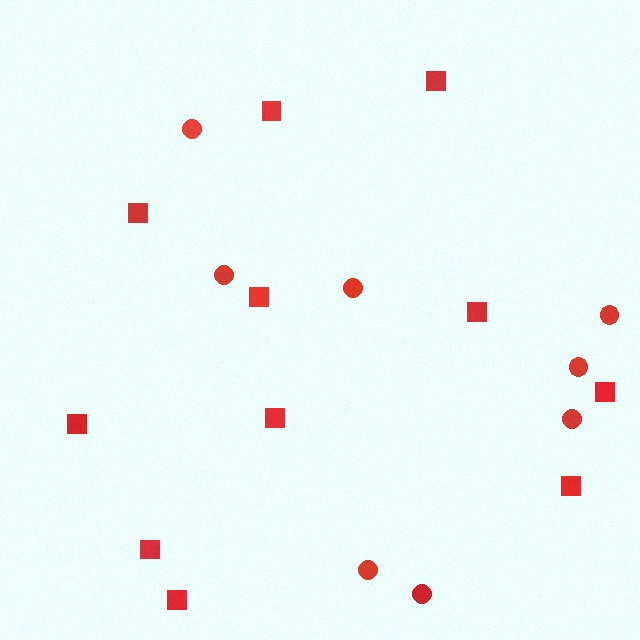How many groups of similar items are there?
There are 2 groups: one group of circles (8) and one group of squares (11).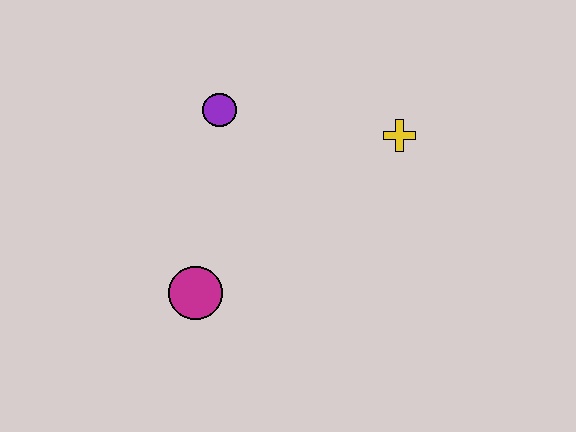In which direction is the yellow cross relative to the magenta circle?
The yellow cross is to the right of the magenta circle.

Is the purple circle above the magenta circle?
Yes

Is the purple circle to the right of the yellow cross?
No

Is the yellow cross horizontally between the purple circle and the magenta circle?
No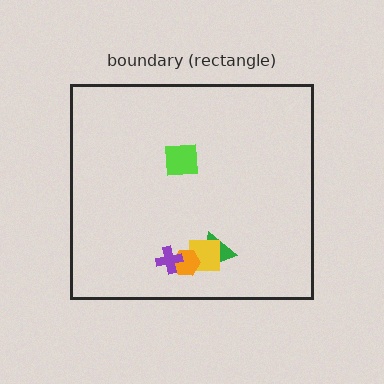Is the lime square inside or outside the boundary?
Inside.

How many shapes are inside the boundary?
5 inside, 0 outside.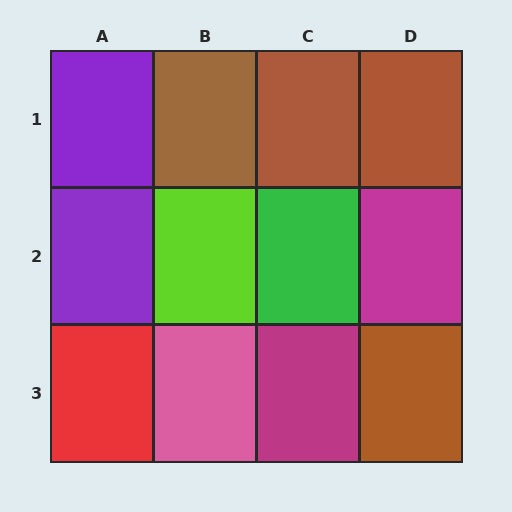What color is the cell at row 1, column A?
Purple.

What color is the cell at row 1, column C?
Brown.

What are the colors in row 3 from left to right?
Red, pink, magenta, brown.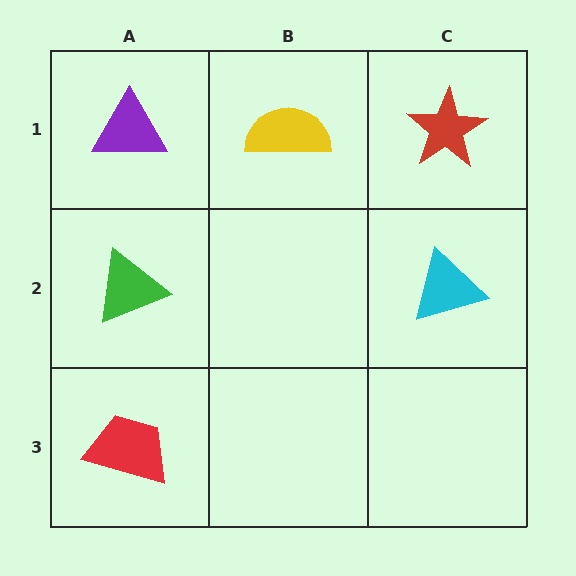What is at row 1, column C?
A red star.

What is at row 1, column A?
A purple triangle.